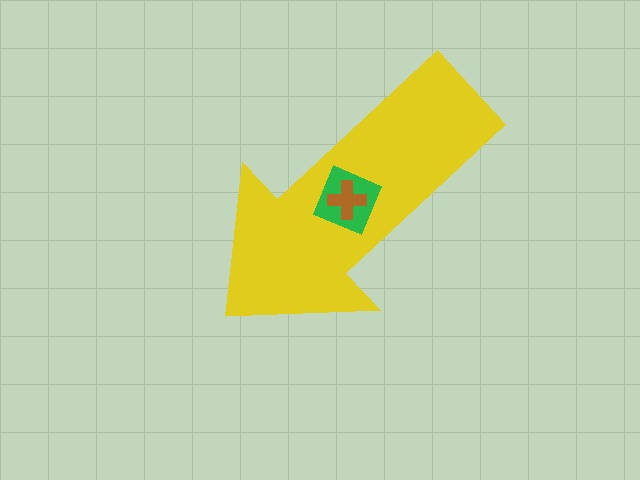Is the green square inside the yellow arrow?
Yes.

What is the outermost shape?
The yellow arrow.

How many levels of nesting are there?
3.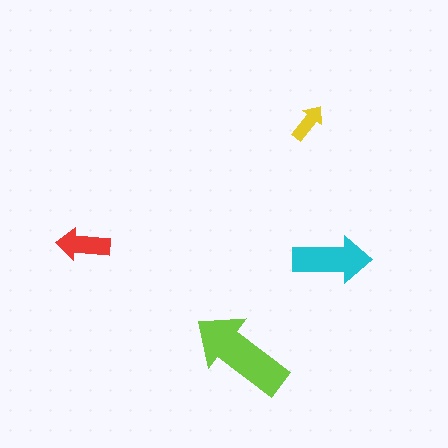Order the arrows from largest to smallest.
the lime one, the cyan one, the red one, the yellow one.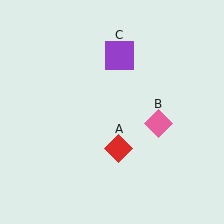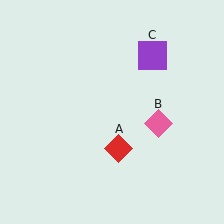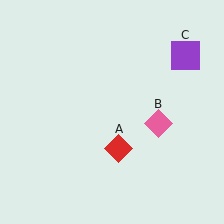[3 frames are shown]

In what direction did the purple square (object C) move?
The purple square (object C) moved right.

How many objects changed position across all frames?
1 object changed position: purple square (object C).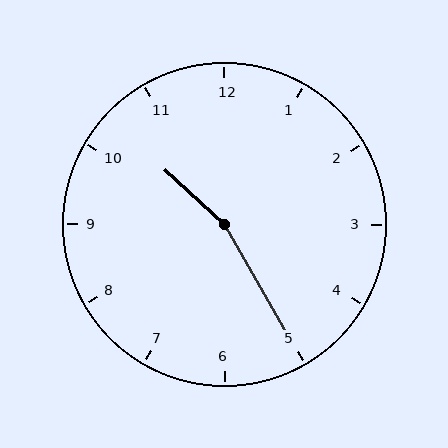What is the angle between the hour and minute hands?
Approximately 162 degrees.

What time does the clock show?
10:25.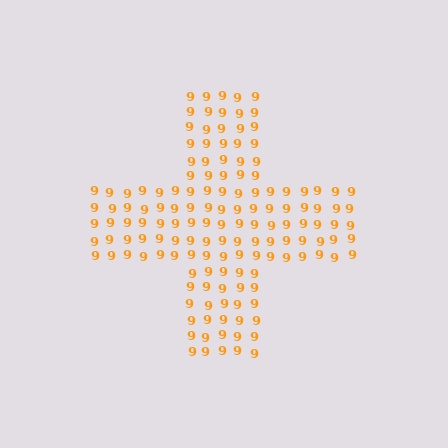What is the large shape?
The large shape is a cross.